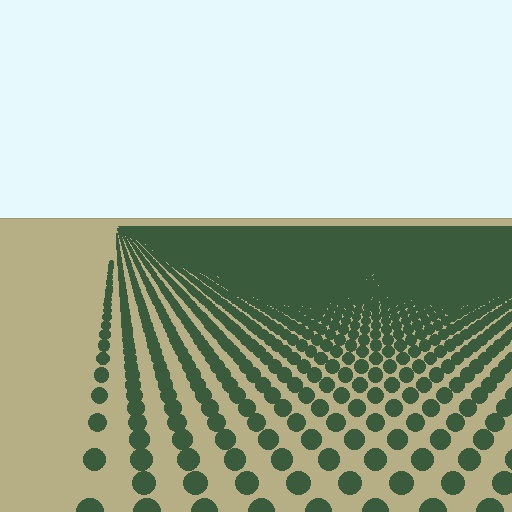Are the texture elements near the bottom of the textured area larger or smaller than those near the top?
Larger. Near the bottom, elements are closer to the viewer and appear at a bigger on-screen size.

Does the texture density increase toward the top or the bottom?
Density increases toward the top.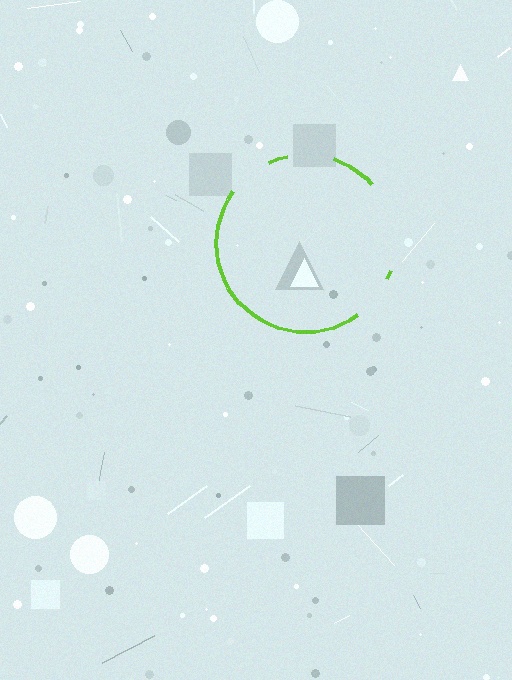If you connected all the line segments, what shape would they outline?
They would outline a circle.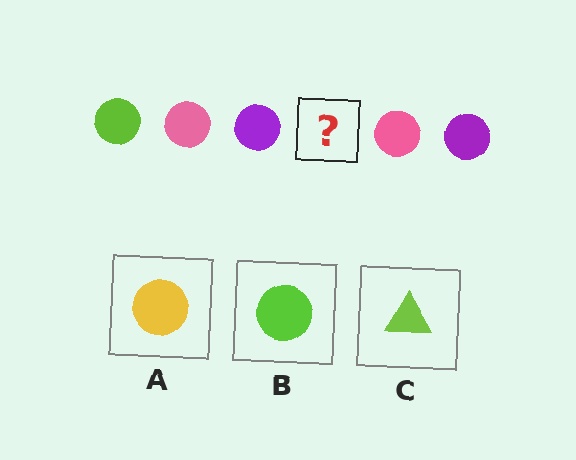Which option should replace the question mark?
Option B.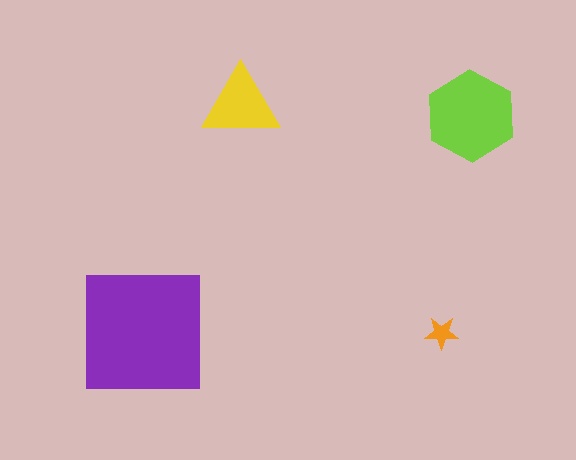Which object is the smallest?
The orange star.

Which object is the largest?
The purple square.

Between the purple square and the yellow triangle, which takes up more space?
The purple square.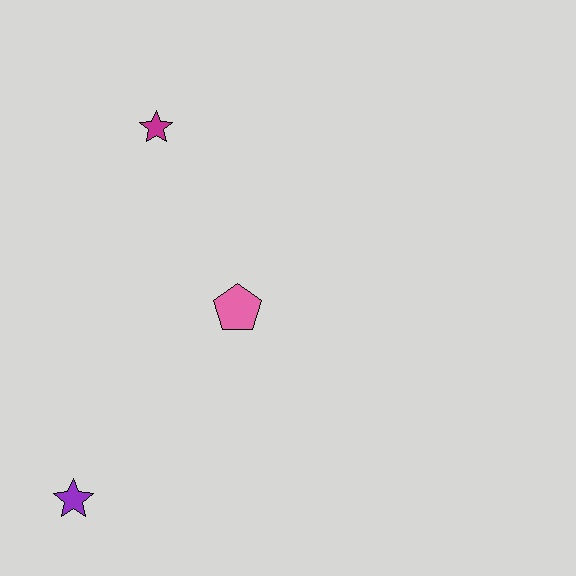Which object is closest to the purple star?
The pink pentagon is closest to the purple star.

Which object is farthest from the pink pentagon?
The purple star is farthest from the pink pentagon.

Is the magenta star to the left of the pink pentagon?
Yes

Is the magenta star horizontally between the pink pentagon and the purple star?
Yes